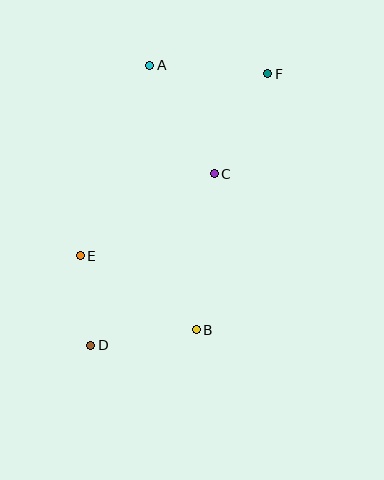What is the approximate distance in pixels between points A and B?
The distance between A and B is approximately 269 pixels.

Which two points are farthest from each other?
Points D and F are farthest from each other.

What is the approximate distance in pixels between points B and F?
The distance between B and F is approximately 266 pixels.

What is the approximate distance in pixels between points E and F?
The distance between E and F is approximately 261 pixels.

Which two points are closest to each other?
Points D and E are closest to each other.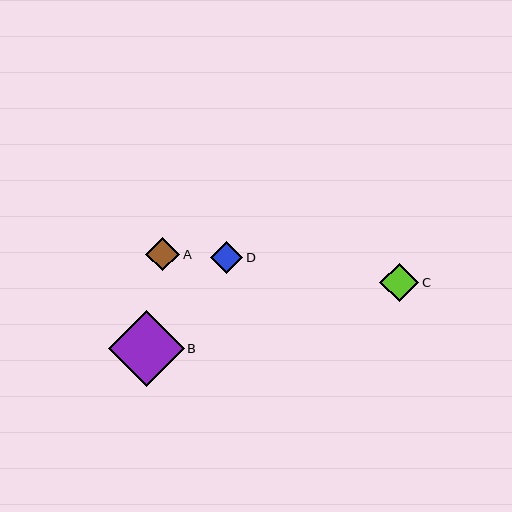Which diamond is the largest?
Diamond B is the largest with a size of approximately 76 pixels.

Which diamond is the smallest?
Diamond D is the smallest with a size of approximately 32 pixels.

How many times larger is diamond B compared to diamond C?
Diamond B is approximately 2.0 times the size of diamond C.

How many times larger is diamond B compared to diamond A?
Diamond B is approximately 2.3 times the size of diamond A.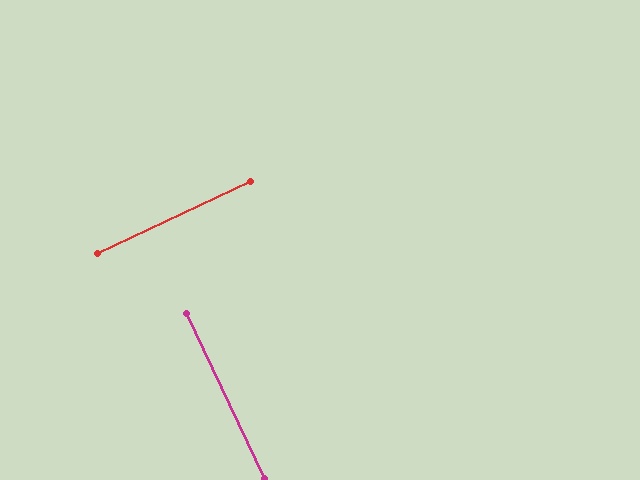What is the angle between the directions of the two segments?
Approximately 90 degrees.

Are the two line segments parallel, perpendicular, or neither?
Perpendicular — they meet at approximately 90°.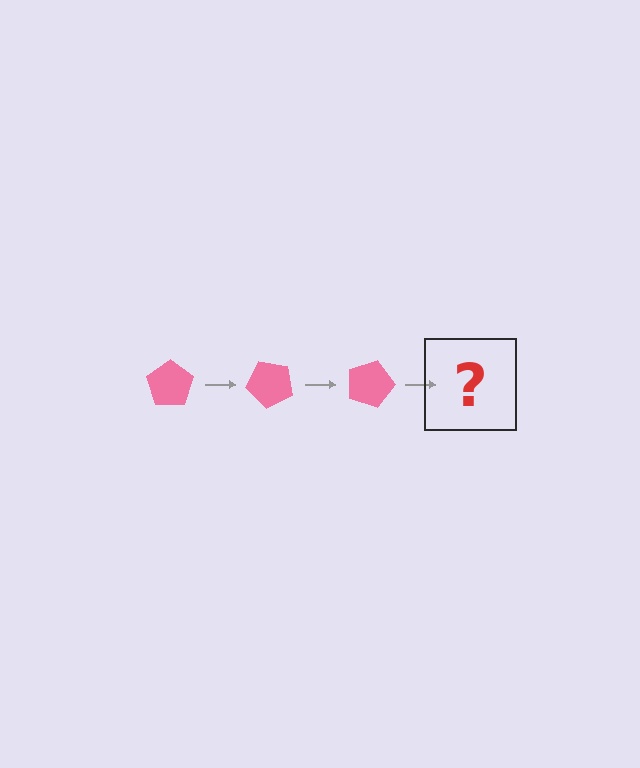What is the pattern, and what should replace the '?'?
The pattern is that the pentagon rotates 45 degrees each step. The '?' should be a pink pentagon rotated 135 degrees.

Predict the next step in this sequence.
The next step is a pink pentagon rotated 135 degrees.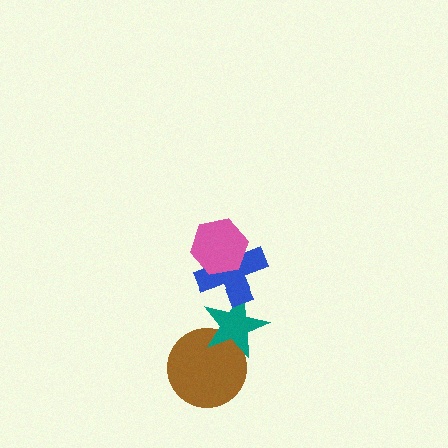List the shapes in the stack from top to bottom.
From top to bottom: the pink hexagon, the blue cross, the teal star, the brown circle.